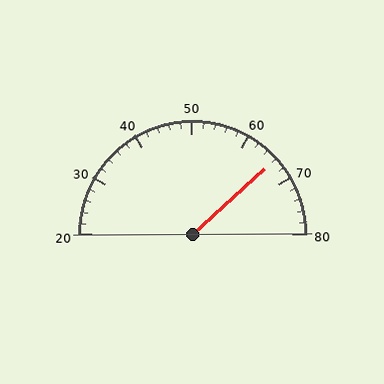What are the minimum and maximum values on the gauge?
The gauge ranges from 20 to 80.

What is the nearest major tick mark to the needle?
The nearest major tick mark is 70.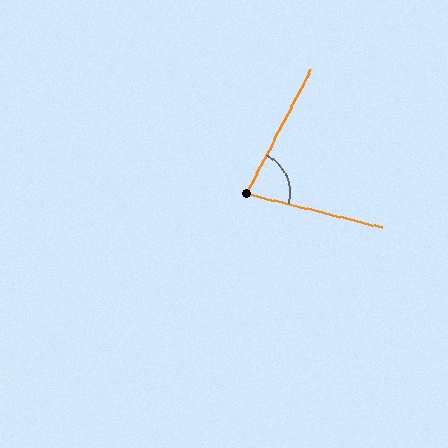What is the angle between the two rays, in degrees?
Approximately 76 degrees.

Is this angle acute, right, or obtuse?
It is acute.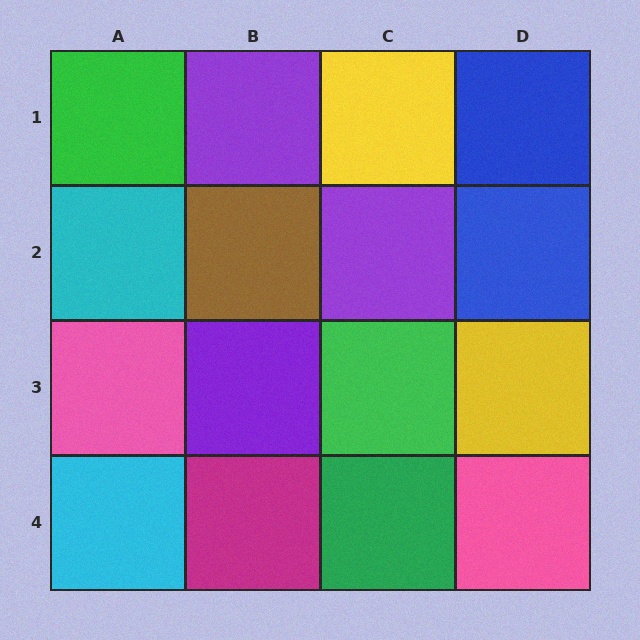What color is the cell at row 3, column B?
Purple.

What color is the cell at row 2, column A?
Cyan.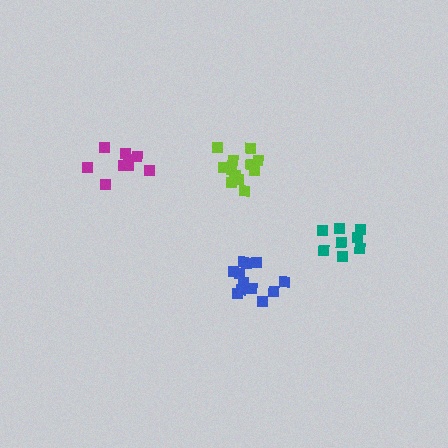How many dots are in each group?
Group 1: 14 dots, Group 2: 8 dots, Group 3: 12 dots, Group 4: 10 dots (44 total).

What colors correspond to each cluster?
The clusters are colored: lime, teal, blue, magenta.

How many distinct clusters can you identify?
There are 4 distinct clusters.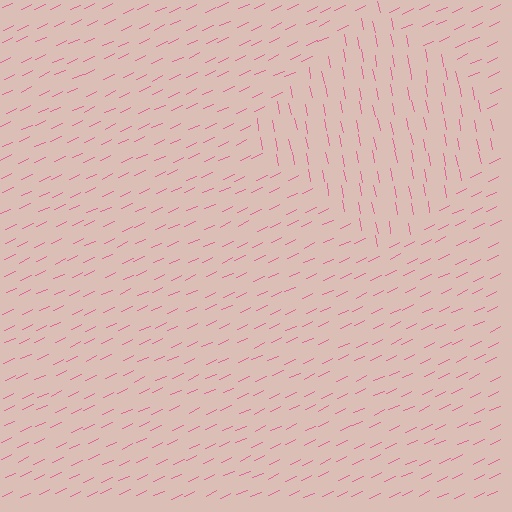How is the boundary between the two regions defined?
The boundary is defined purely by a change in line orientation (approximately 76 degrees difference). All lines are the same color and thickness.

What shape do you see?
I see a diamond.